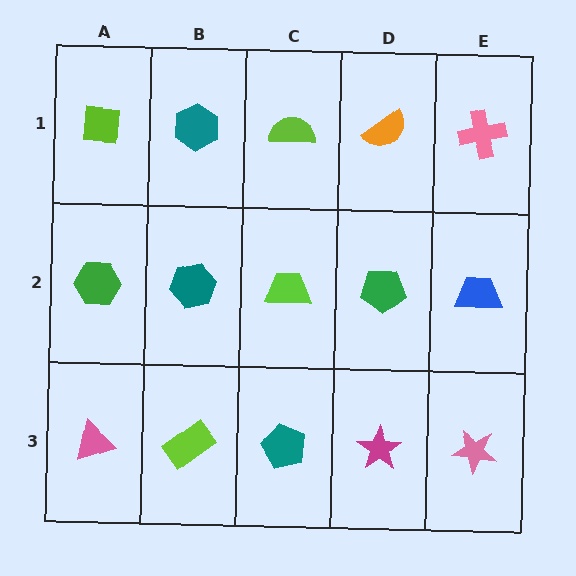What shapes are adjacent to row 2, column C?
A lime semicircle (row 1, column C), a teal pentagon (row 3, column C), a teal hexagon (row 2, column B), a green pentagon (row 2, column D).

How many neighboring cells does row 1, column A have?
2.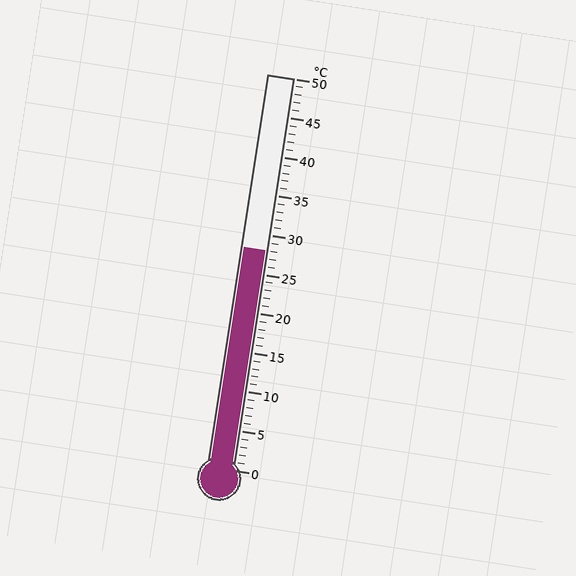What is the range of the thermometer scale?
The thermometer scale ranges from 0°C to 50°C.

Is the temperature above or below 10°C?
The temperature is above 10°C.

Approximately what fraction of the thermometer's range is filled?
The thermometer is filled to approximately 55% of its range.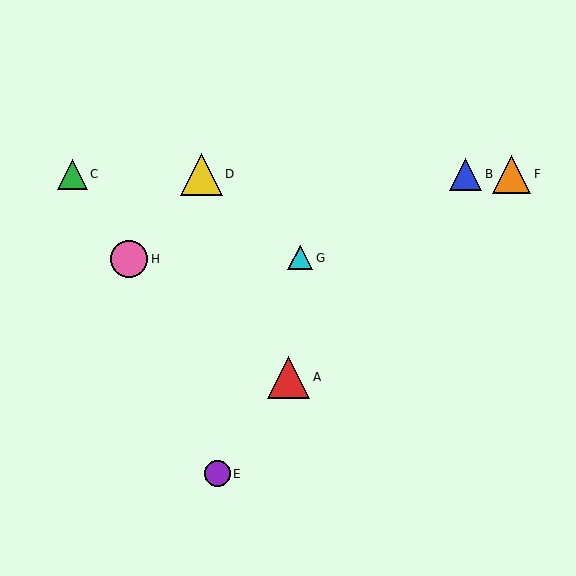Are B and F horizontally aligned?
Yes, both are at y≈174.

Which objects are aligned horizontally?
Objects B, C, D, F are aligned horizontally.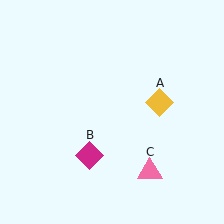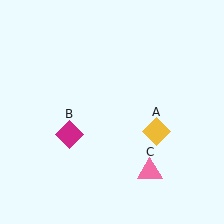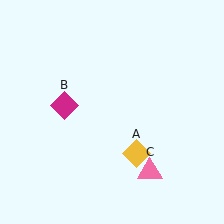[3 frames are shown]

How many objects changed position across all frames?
2 objects changed position: yellow diamond (object A), magenta diamond (object B).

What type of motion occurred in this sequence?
The yellow diamond (object A), magenta diamond (object B) rotated clockwise around the center of the scene.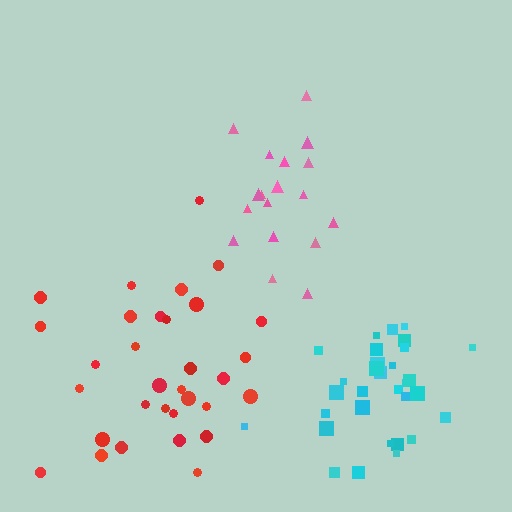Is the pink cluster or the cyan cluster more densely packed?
Cyan.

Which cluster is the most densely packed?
Cyan.